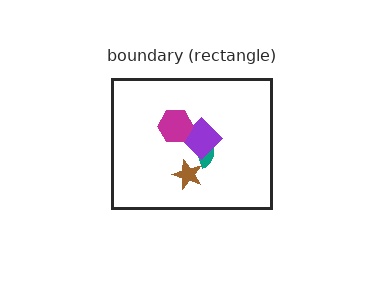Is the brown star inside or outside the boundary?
Inside.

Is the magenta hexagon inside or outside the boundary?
Inside.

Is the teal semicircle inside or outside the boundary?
Inside.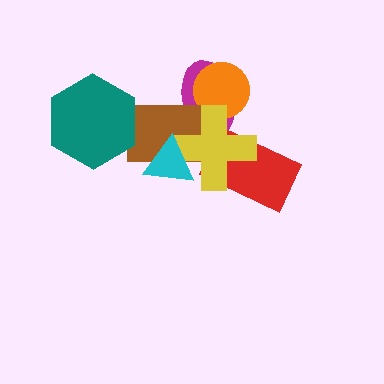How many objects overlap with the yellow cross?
5 objects overlap with the yellow cross.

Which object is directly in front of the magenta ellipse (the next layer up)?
The orange circle is directly in front of the magenta ellipse.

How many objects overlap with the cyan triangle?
2 objects overlap with the cyan triangle.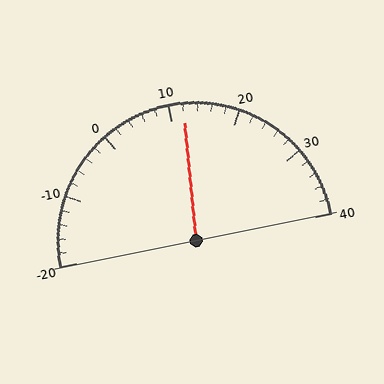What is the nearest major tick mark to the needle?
The nearest major tick mark is 10.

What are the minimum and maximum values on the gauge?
The gauge ranges from -20 to 40.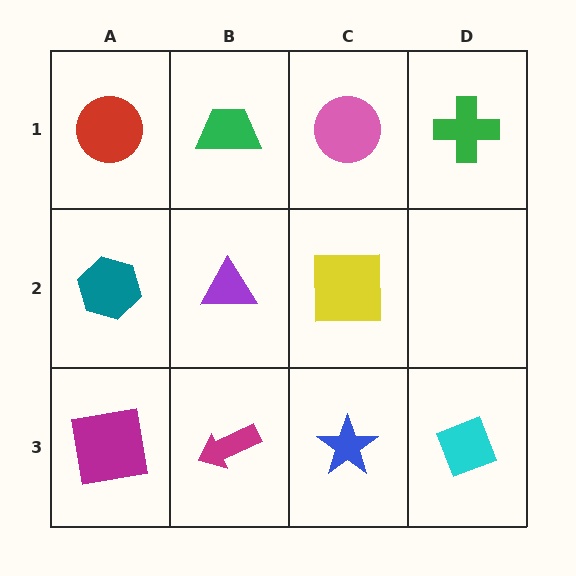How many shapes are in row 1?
4 shapes.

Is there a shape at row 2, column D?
No, that cell is empty.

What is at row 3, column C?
A blue star.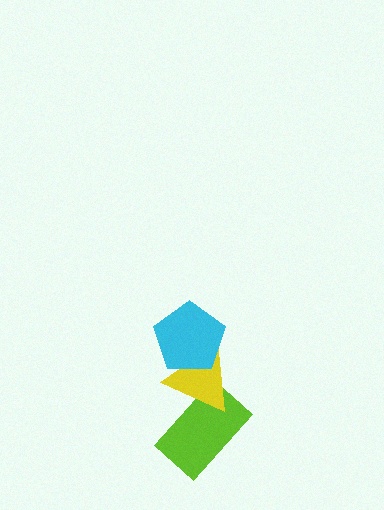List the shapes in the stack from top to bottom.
From top to bottom: the cyan pentagon, the yellow triangle, the lime rectangle.